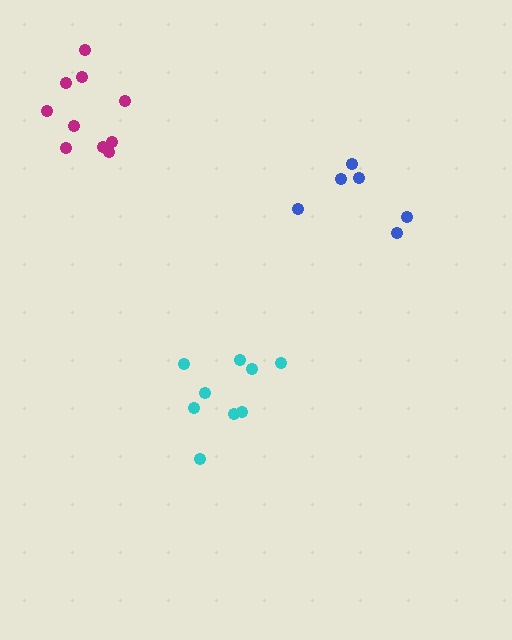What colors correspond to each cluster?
The clusters are colored: cyan, blue, magenta.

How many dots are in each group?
Group 1: 9 dots, Group 2: 6 dots, Group 3: 10 dots (25 total).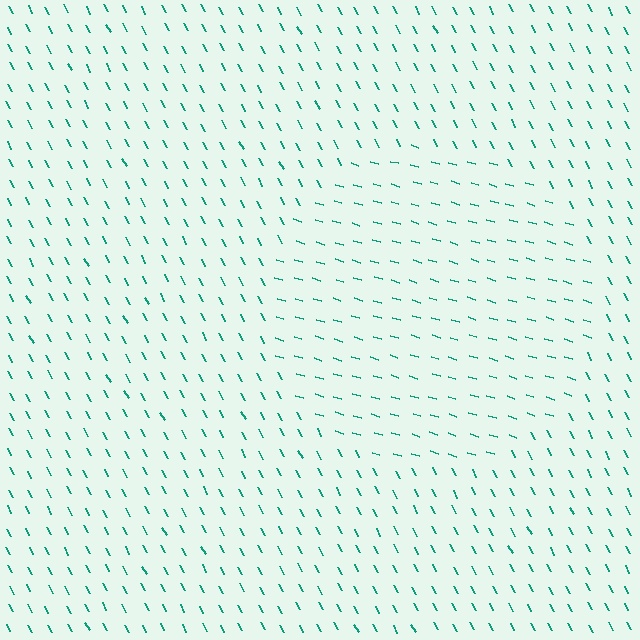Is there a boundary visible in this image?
Yes, there is a texture boundary formed by a change in line orientation.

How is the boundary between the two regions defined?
The boundary is defined purely by a change in line orientation (approximately 45 degrees difference). All lines are the same color and thickness.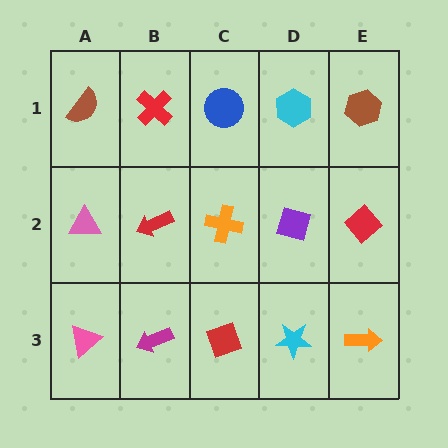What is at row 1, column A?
A brown semicircle.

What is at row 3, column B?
A magenta arrow.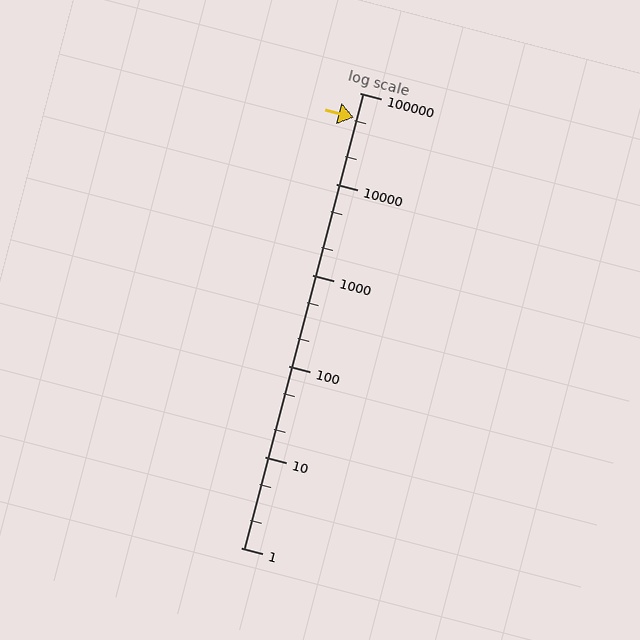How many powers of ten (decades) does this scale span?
The scale spans 5 decades, from 1 to 100000.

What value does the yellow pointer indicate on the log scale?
The pointer indicates approximately 54000.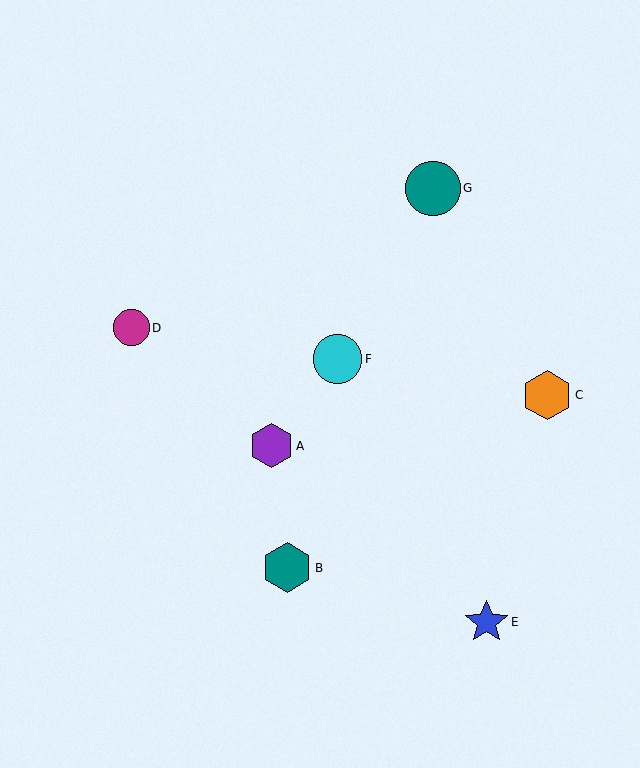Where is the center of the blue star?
The center of the blue star is at (486, 622).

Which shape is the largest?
The teal circle (labeled G) is the largest.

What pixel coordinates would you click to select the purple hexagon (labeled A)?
Click at (271, 446) to select the purple hexagon A.